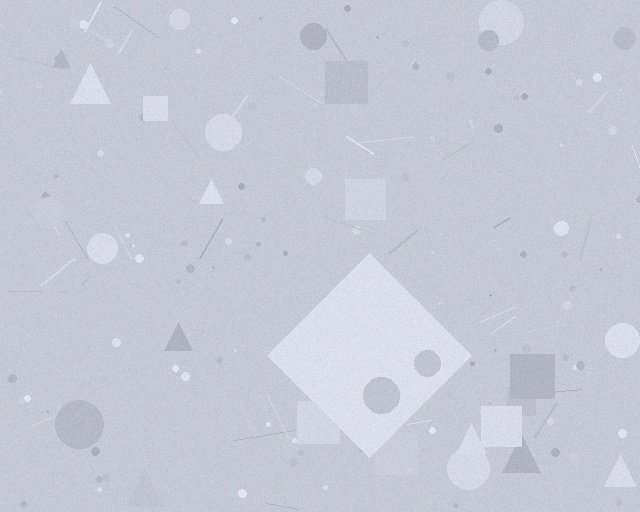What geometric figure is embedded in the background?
A diamond is embedded in the background.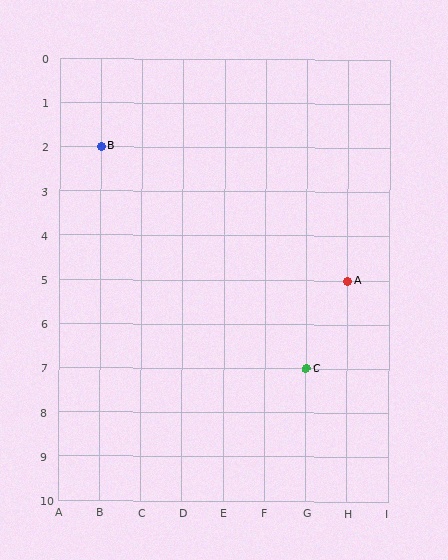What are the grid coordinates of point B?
Point B is at grid coordinates (B, 2).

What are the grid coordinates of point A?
Point A is at grid coordinates (H, 5).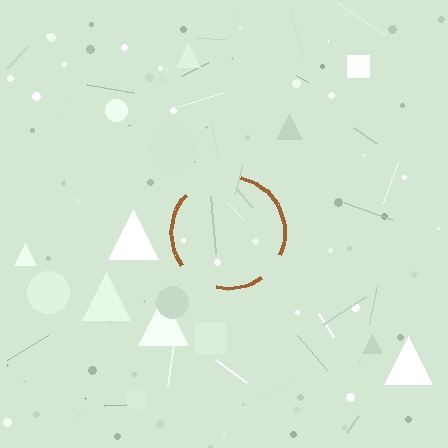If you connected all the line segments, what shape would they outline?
They would outline a circle.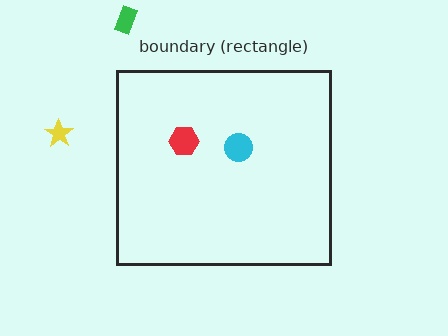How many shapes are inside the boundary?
2 inside, 2 outside.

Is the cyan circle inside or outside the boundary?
Inside.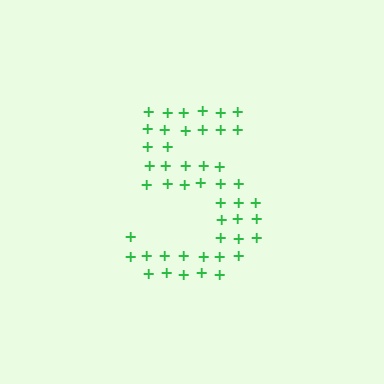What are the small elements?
The small elements are plus signs.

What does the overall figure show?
The overall figure shows the digit 5.